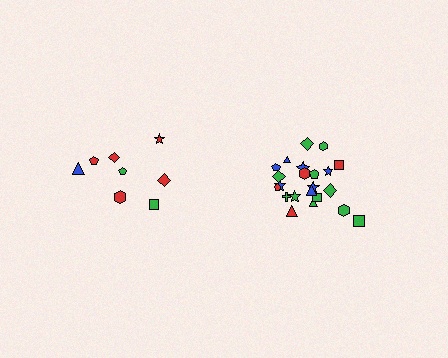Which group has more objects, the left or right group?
The right group.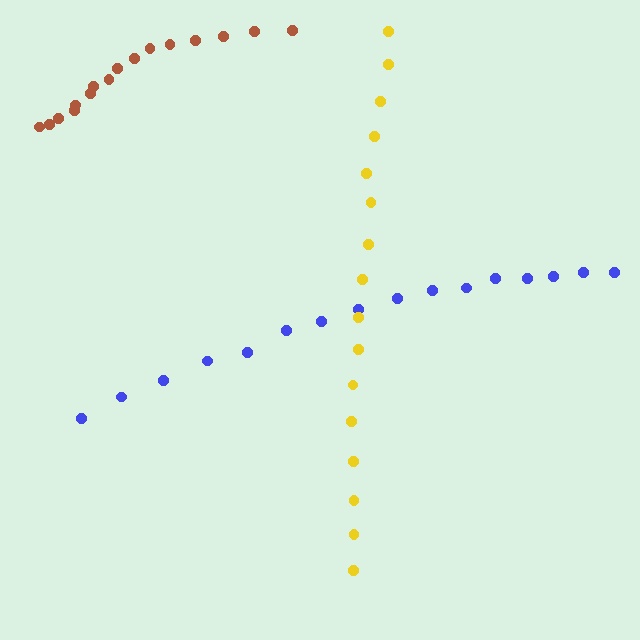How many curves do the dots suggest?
There are 3 distinct paths.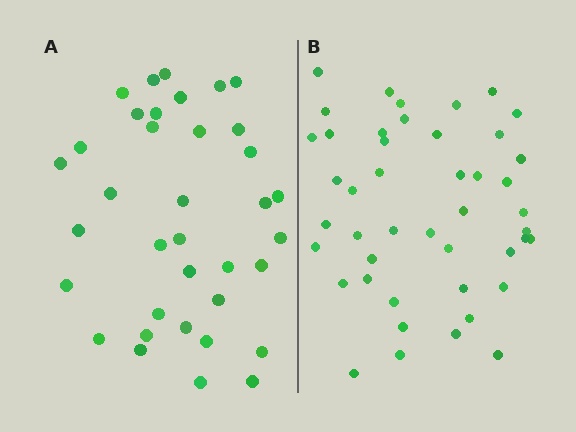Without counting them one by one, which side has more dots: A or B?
Region B (the right region) has more dots.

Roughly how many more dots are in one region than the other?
Region B has roughly 8 or so more dots than region A.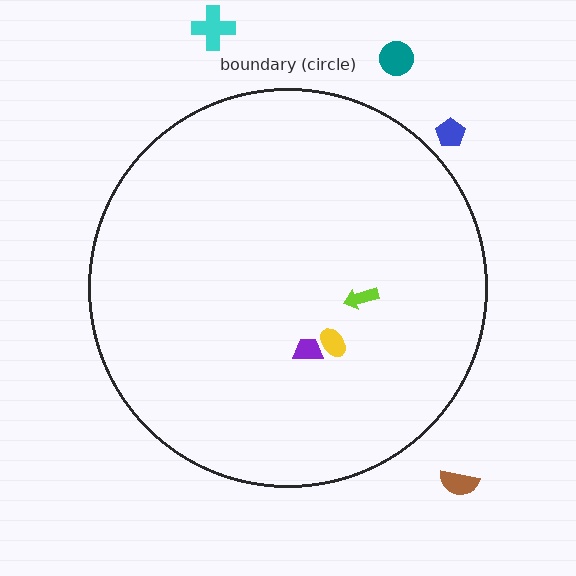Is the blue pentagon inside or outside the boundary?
Outside.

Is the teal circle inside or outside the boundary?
Outside.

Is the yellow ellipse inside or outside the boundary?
Inside.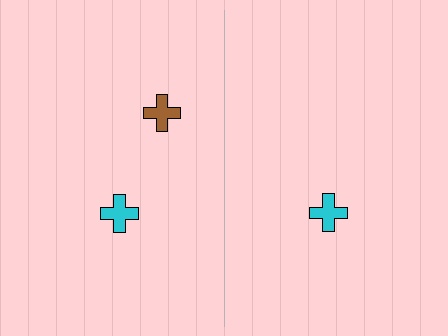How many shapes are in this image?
There are 3 shapes in this image.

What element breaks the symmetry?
A brown cross is missing from the right side.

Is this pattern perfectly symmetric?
No, the pattern is not perfectly symmetric. A brown cross is missing from the right side.